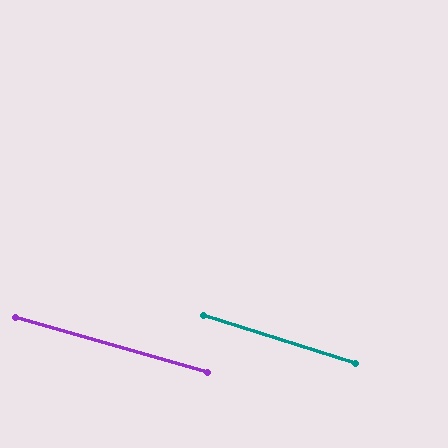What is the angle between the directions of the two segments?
Approximately 1 degree.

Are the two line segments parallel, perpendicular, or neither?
Parallel — their directions differ by only 1.4°.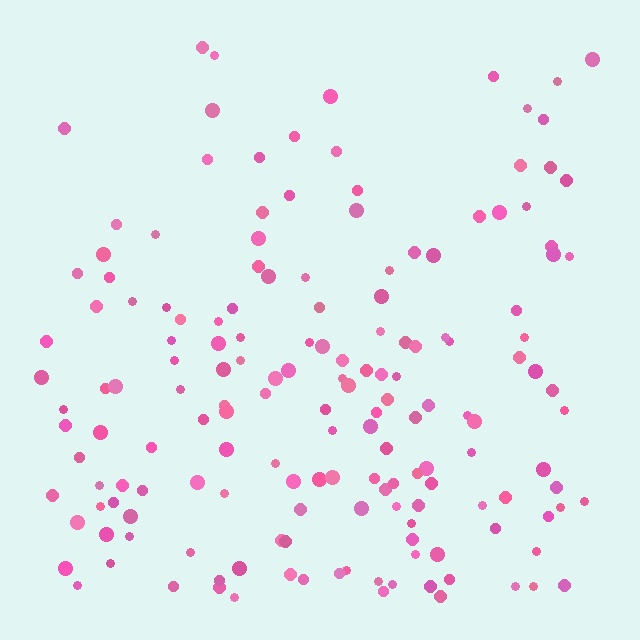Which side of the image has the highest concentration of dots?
The bottom.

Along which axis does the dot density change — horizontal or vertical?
Vertical.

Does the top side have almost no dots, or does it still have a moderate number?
Still a moderate number, just noticeably fewer than the bottom.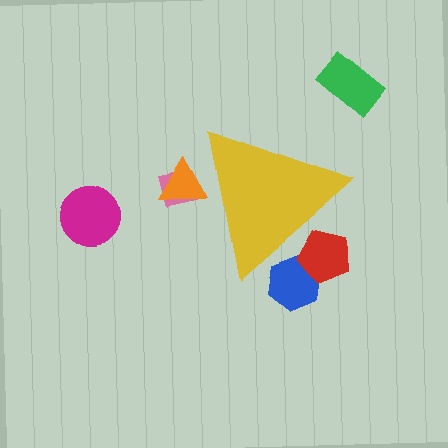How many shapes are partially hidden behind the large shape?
4 shapes are partially hidden.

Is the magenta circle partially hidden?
No, the magenta circle is fully visible.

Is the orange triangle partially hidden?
Yes, the orange triangle is partially hidden behind the yellow triangle.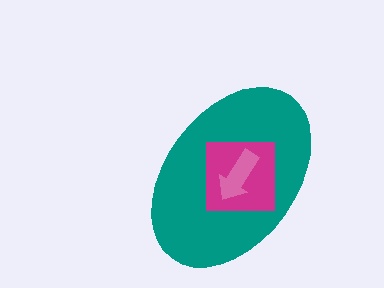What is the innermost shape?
The pink arrow.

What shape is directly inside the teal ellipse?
The magenta square.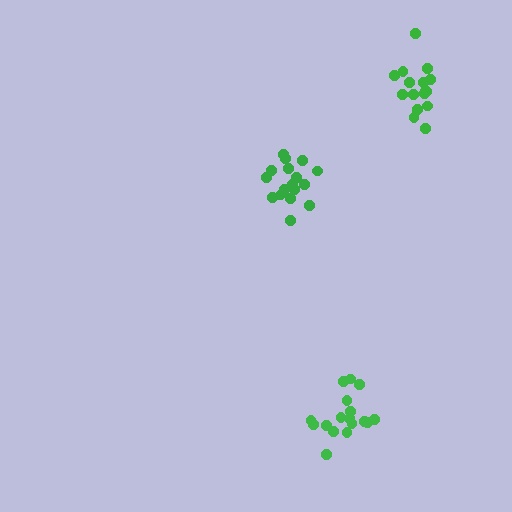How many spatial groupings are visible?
There are 3 spatial groupings.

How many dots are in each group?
Group 1: 17 dots, Group 2: 17 dots, Group 3: 16 dots (50 total).